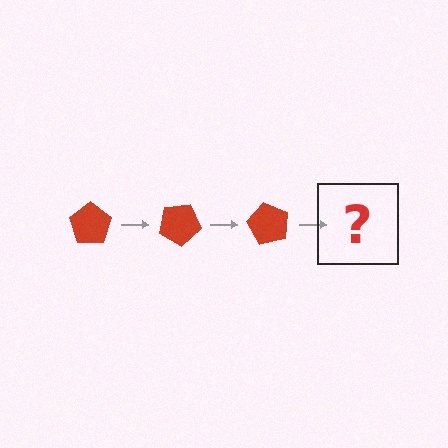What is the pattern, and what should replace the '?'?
The pattern is that the pentagon rotates 30 degrees each step. The '?' should be a red pentagon rotated 90 degrees.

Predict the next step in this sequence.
The next step is a red pentagon rotated 90 degrees.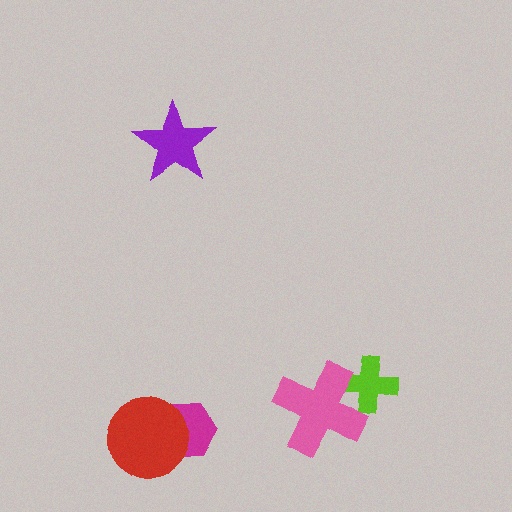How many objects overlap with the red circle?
1 object overlaps with the red circle.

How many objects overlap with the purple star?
0 objects overlap with the purple star.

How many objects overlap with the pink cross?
1 object overlaps with the pink cross.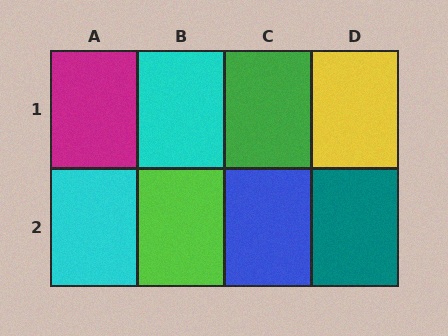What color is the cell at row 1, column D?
Yellow.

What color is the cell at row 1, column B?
Cyan.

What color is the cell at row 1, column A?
Magenta.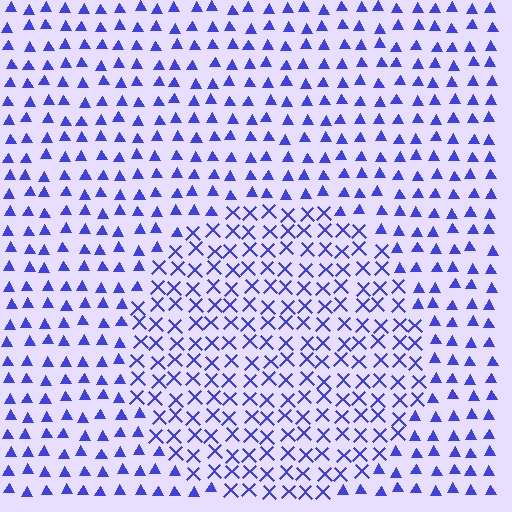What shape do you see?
I see a circle.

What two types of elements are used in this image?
The image uses X marks inside the circle region and triangles outside it.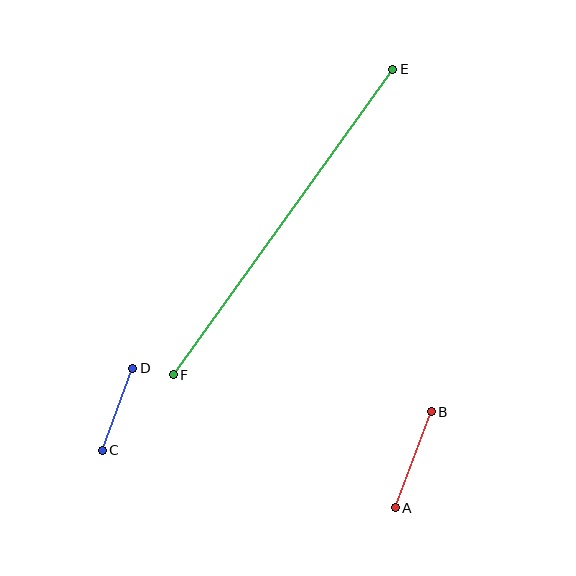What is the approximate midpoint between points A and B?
The midpoint is at approximately (413, 460) pixels.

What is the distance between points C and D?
The distance is approximately 88 pixels.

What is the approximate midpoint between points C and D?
The midpoint is at approximately (117, 409) pixels.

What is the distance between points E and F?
The distance is approximately 376 pixels.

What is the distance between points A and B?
The distance is approximately 102 pixels.